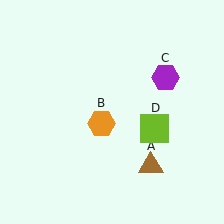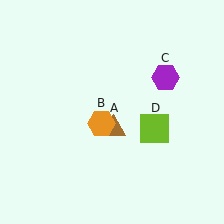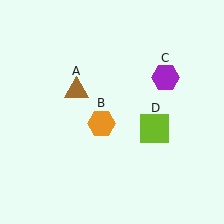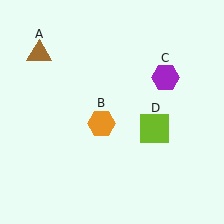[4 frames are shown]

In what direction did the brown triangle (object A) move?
The brown triangle (object A) moved up and to the left.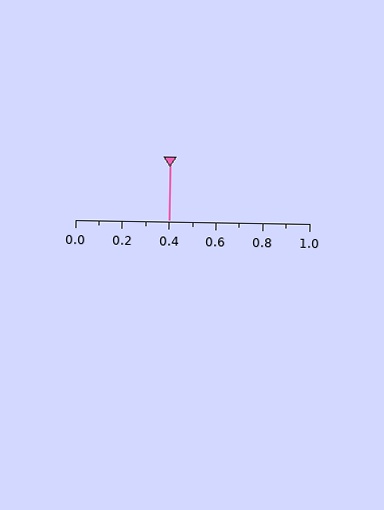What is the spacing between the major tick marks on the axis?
The major ticks are spaced 0.2 apart.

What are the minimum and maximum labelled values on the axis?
The axis runs from 0.0 to 1.0.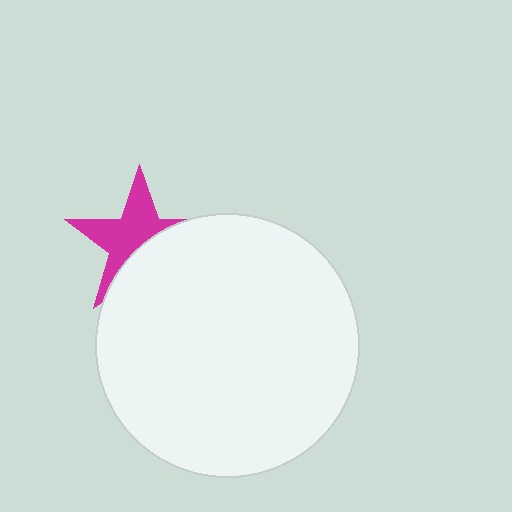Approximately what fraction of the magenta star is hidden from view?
Roughly 46% of the magenta star is hidden behind the white circle.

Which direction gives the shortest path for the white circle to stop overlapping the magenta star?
Moving down gives the shortest separation.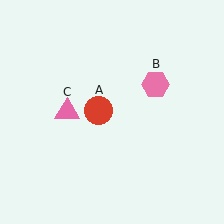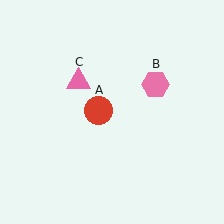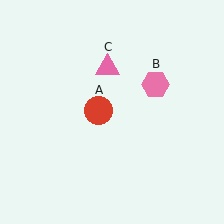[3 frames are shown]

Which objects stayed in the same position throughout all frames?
Red circle (object A) and pink hexagon (object B) remained stationary.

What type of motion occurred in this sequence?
The pink triangle (object C) rotated clockwise around the center of the scene.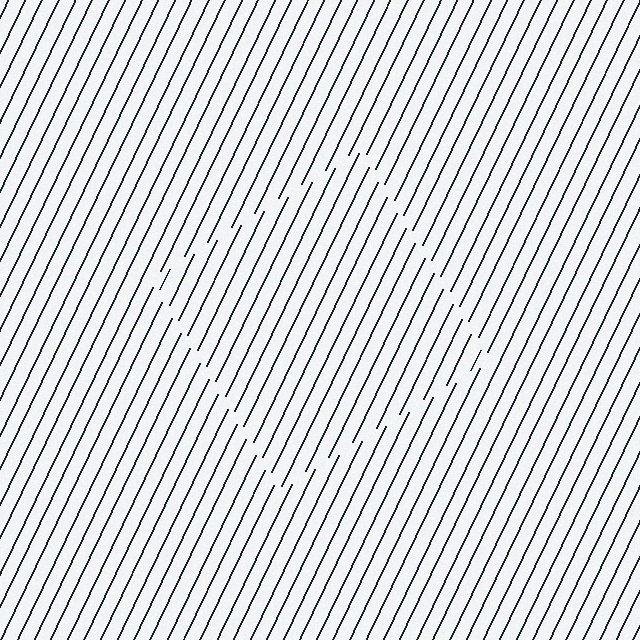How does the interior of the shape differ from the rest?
The interior of the shape contains the same grating, shifted by half a period — the contour is defined by the phase discontinuity where line-ends from the inner and outer gratings abut.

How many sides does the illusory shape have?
4 sides — the line-ends trace a square.